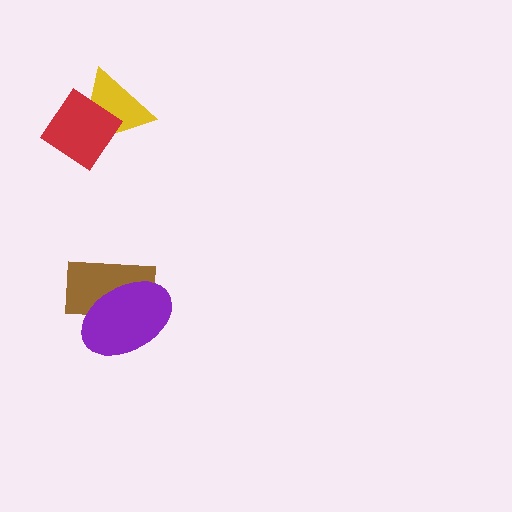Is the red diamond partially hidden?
No, no other shape covers it.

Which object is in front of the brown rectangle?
The purple ellipse is in front of the brown rectangle.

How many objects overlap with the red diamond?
1 object overlaps with the red diamond.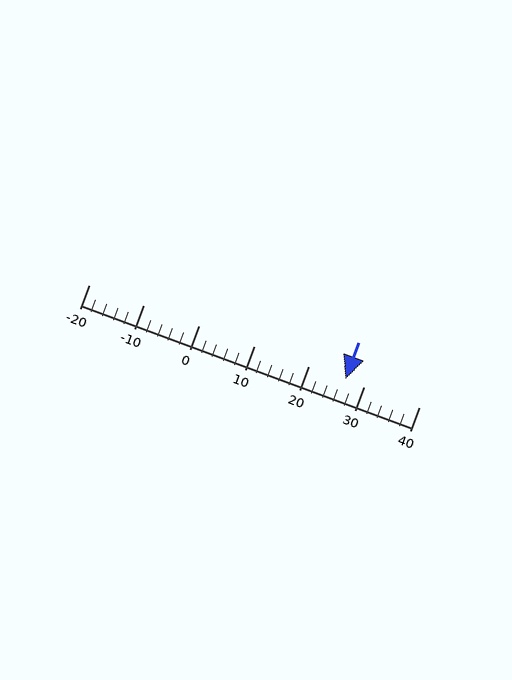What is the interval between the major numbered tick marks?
The major tick marks are spaced 10 units apart.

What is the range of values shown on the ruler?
The ruler shows values from -20 to 40.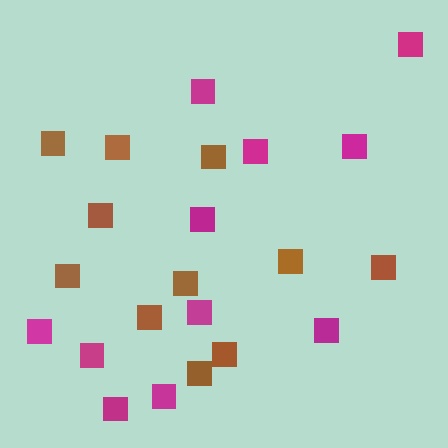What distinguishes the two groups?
There are 2 groups: one group of magenta squares (11) and one group of brown squares (11).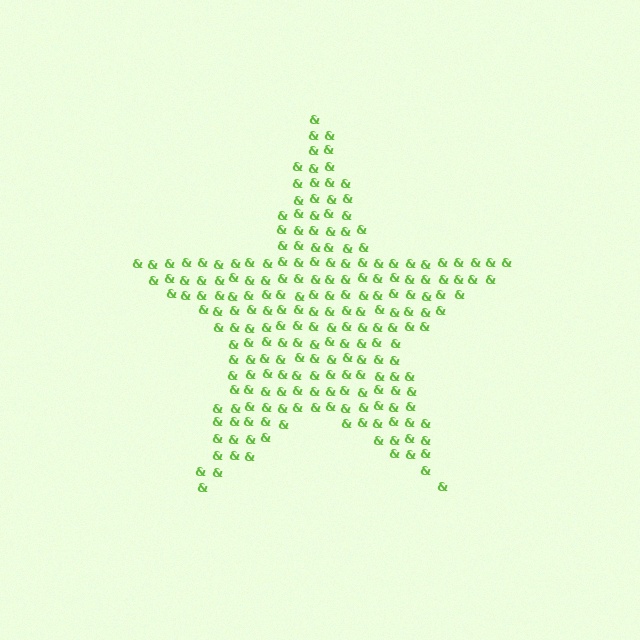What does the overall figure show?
The overall figure shows a star.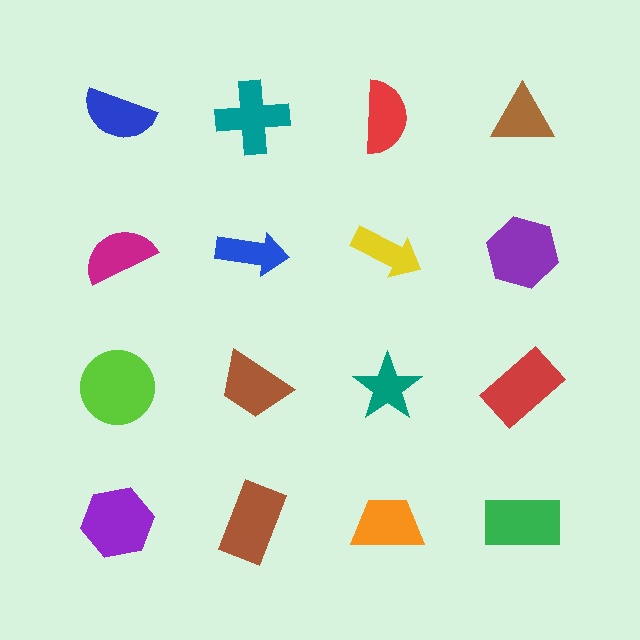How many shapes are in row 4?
4 shapes.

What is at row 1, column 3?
A red semicircle.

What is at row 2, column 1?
A magenta semicircle.